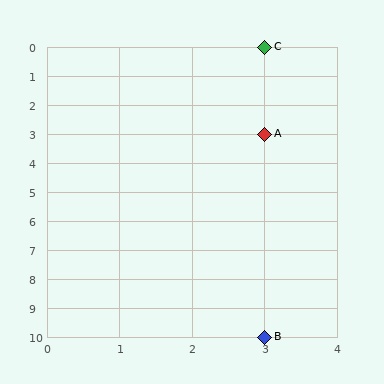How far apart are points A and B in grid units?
Points A and B are 7 rows apart.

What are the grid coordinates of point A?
Point A is at grid coordinates (3, 3).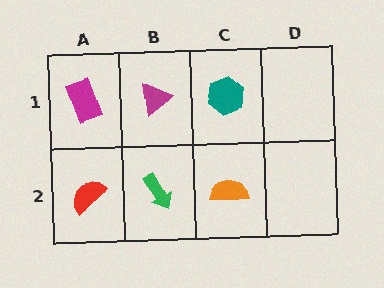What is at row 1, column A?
A magenta rectangle.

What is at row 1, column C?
A teal hexagon.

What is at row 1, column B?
A magenta triangle.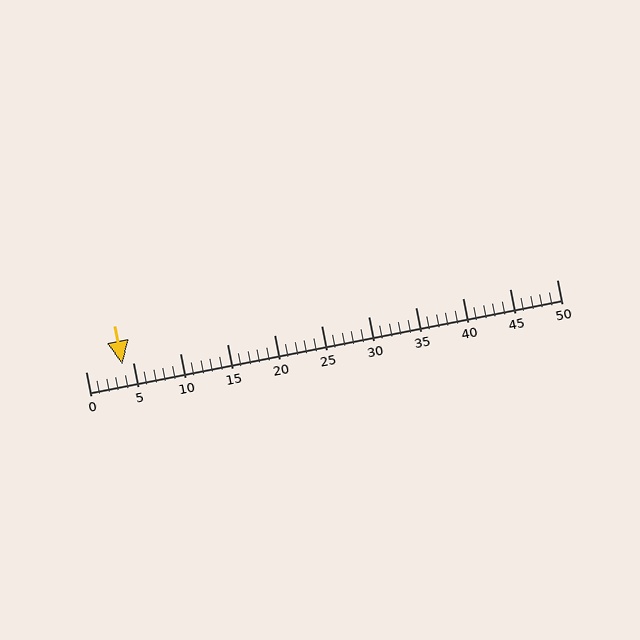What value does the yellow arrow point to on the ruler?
The yellow arrow points to approximately 4.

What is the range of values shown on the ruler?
The ruler shows values from 0 to 50.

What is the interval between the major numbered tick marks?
The major tick marks are spaced 5 units apart.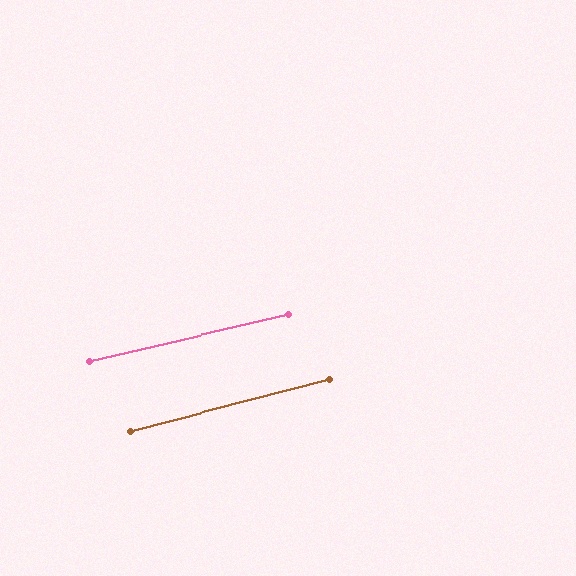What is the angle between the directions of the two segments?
Approximately 1 degree.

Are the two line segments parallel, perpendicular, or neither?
Parallel — their directions differ by only 1.4°.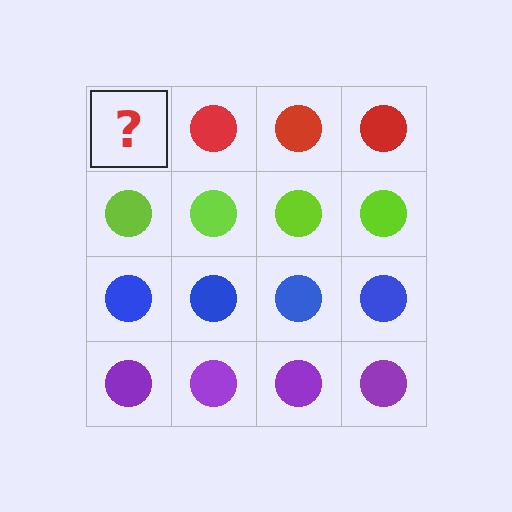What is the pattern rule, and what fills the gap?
The rule is that each row has a consistent color. The gap should be filled with a red circle.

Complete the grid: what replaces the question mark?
The question mark should be replaced with a red circle.